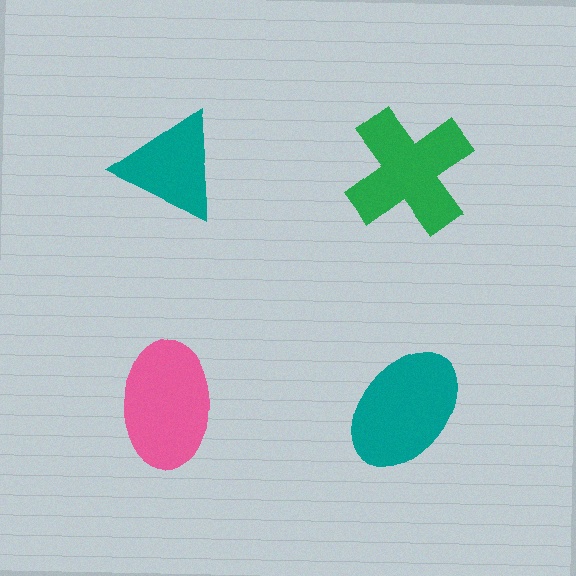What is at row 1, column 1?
A teal triangle.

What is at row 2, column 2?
A teal ellipse.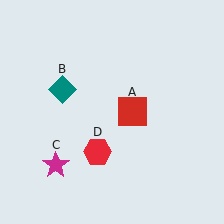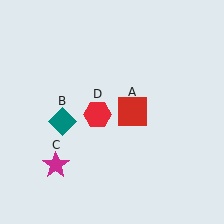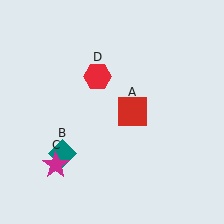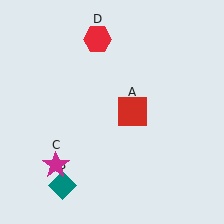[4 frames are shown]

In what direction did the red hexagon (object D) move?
The red hexagon (object D) moved up.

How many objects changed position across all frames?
2 objects changed position: teal diamond (object B), red hexagon (object D).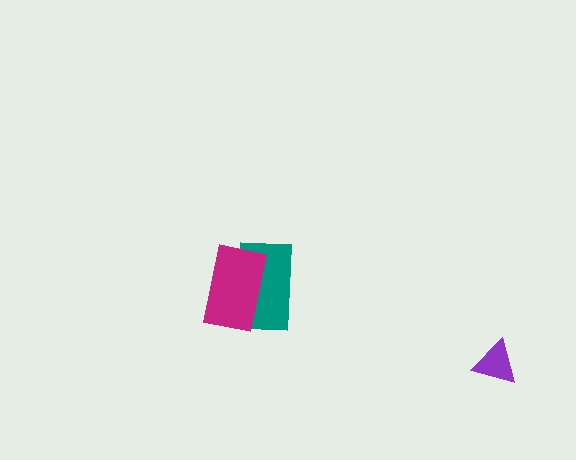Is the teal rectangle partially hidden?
Yes, it is partially covered by another shape.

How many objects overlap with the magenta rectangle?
1 object overlaps with the magenta rectangle.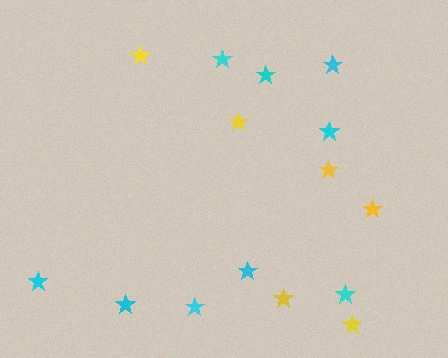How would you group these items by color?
There are 2 groups: one group of cyan stars (9) and one group of yellow stars (6).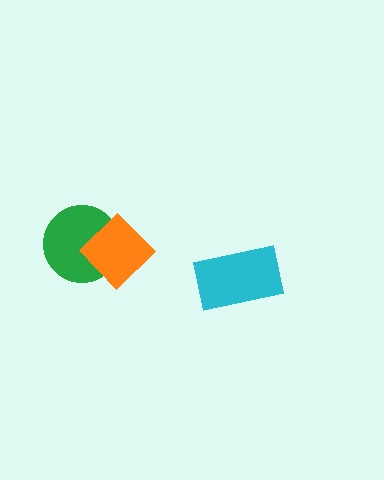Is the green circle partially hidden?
Yes, it is partially covered by another shape.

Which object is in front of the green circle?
The orange diamond is in front of the green circle.